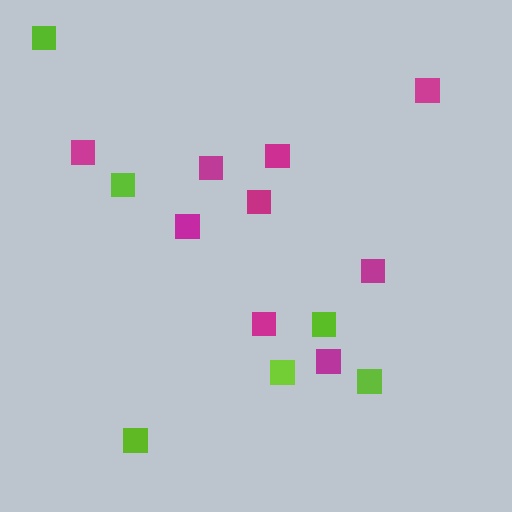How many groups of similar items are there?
There are 2 groups: one group of magenta squares (9) and one group of lime squares (6).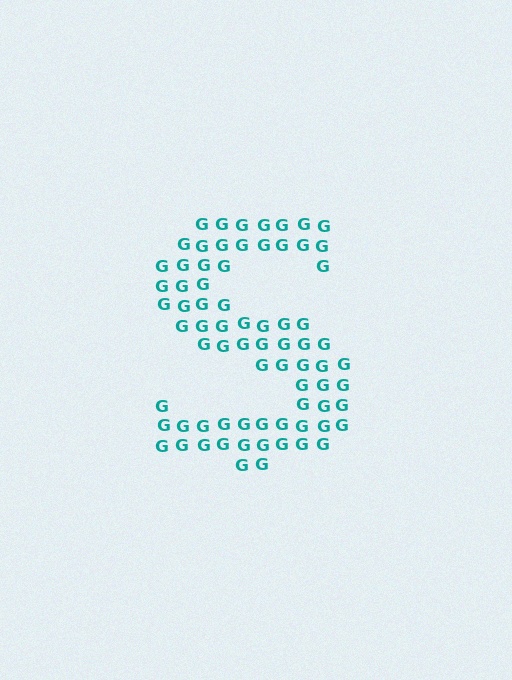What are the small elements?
The small elements are letter G's.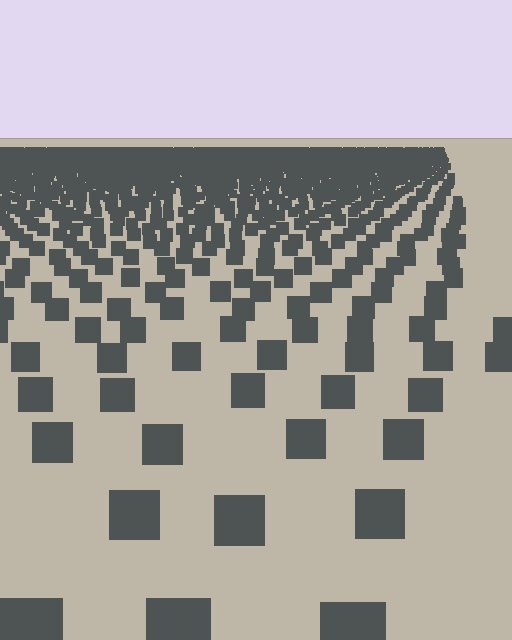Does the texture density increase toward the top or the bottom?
Density increases toward the top.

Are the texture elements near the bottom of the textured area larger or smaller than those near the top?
Larger. Near the bottom, elements are closer to the viewer and appear at a bigger on-screen size.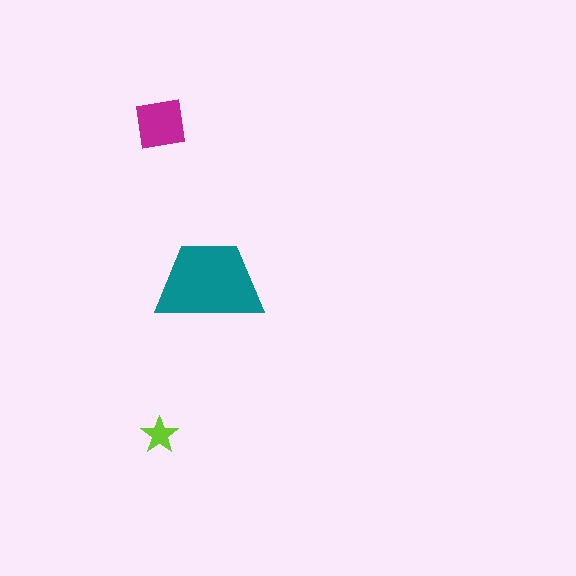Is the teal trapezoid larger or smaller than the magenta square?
Larger.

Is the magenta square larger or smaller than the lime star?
Larger.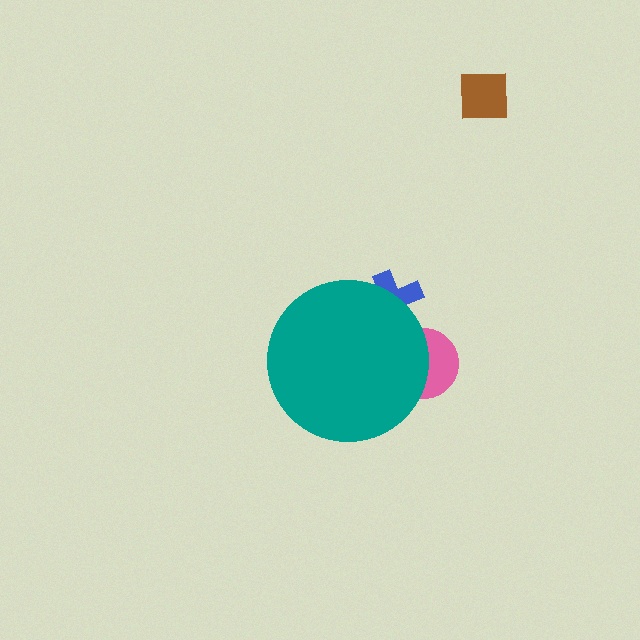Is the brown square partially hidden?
No, the brown square is fully visible.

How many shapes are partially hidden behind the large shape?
2 shapes are partially hidden.